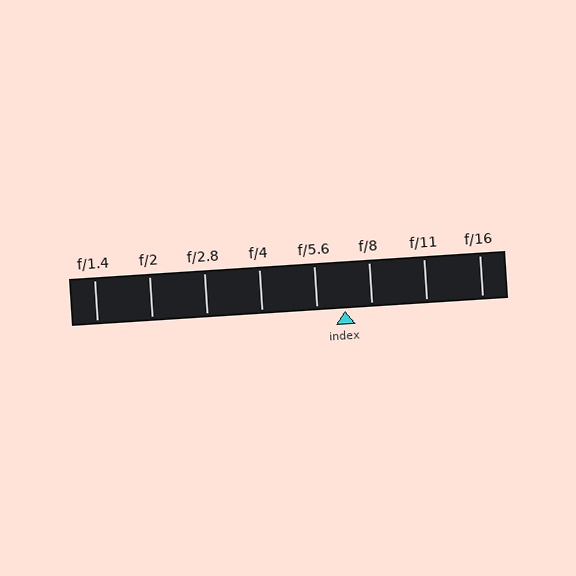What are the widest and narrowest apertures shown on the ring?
The widest aperture shown is f/1.4 and the narrowest is f/16.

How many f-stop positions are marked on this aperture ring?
There are 8 f-stop positions marked.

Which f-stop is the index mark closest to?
The index mark is closest to f/8.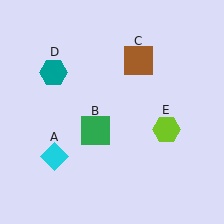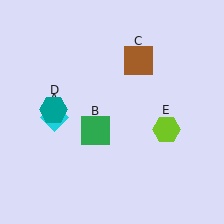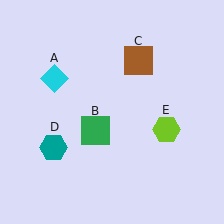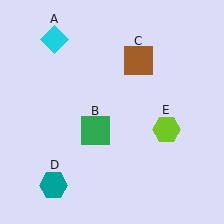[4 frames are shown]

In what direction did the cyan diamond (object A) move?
The cyan diamond (object A) moved up.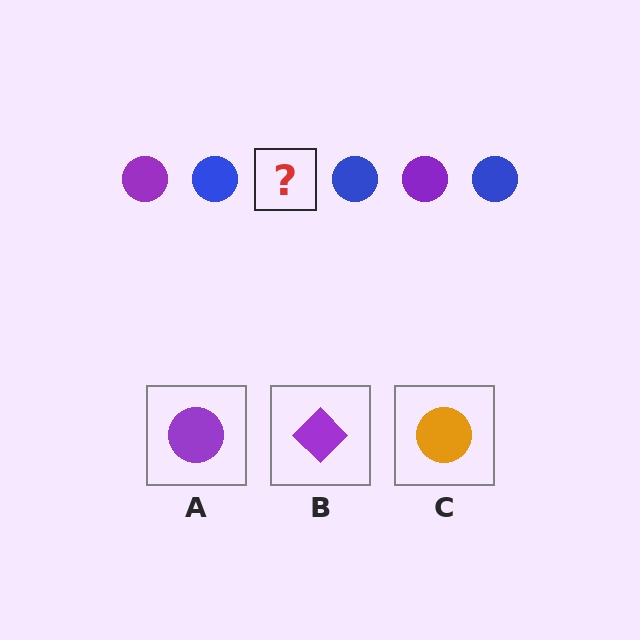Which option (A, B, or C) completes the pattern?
A.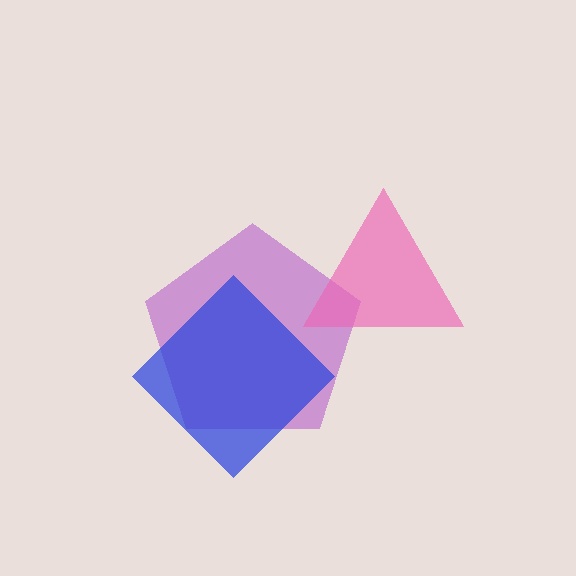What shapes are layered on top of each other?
The layered shapes are: a purple pentagon, a blue diamond, a pink triangle.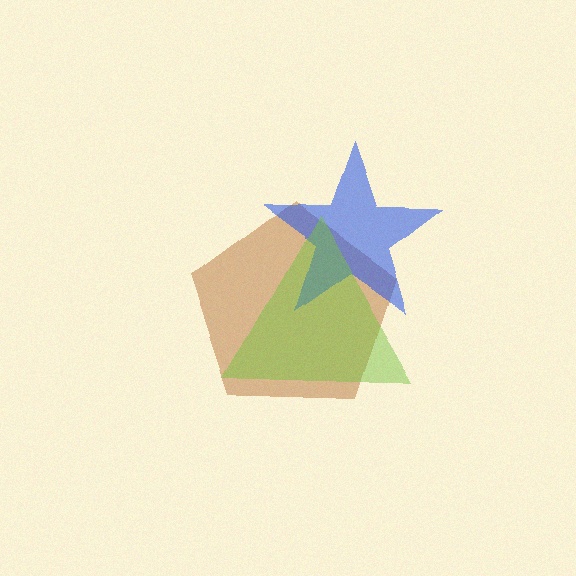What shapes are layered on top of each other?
The layered shapes are: a brown pentagon, a blue star, a lime triangle.